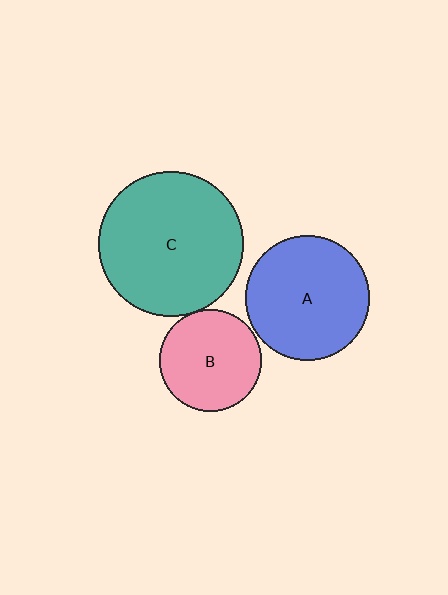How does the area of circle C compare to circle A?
Approximately 1.4 times.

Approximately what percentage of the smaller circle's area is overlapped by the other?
Approximately 5%.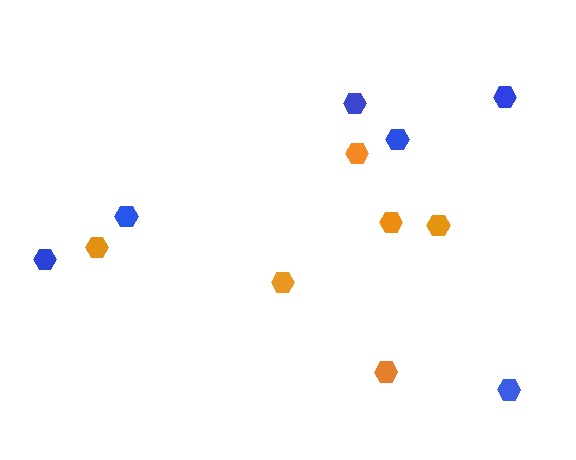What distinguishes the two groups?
There are 2 groups: one group of orange hexagons (6) and one group of blue hexagons (6).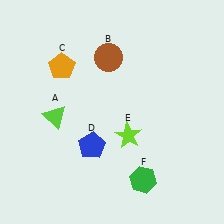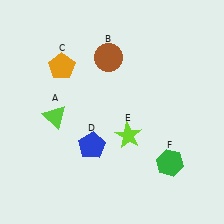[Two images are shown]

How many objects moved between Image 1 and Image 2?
1 object moved between the two images.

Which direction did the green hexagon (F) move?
The green hexagon (F) moved right.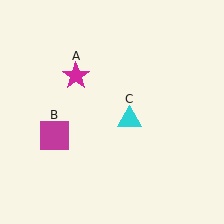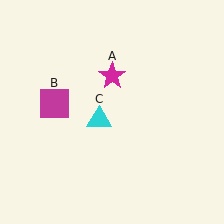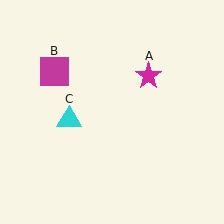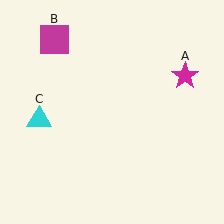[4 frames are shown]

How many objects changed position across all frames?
3 objects changed position: magenta star (object A), magenta square (object B), cyan triangle (object C).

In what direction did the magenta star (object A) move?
The magenta star (object A) moved right.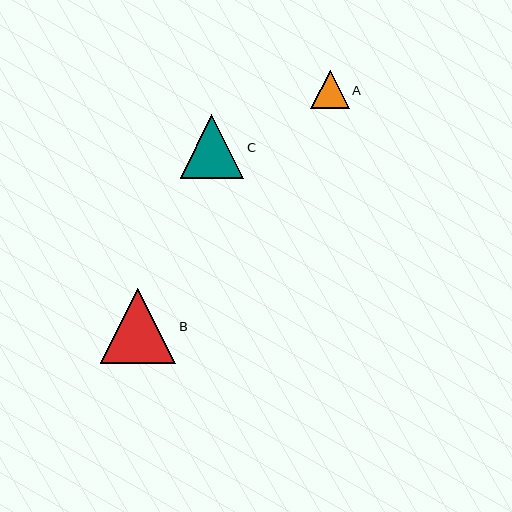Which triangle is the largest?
Triangle B is the largest with a size of approximately 75 pixels.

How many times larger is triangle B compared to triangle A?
Triangle B is approximately 1.9 times the size of triangle A.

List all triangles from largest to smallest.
From largest to smallest: B, C, A.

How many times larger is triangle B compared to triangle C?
Triangle B is approximately 1.2 times the size of triangle C.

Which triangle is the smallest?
Triangle A is the smallest with a size of approximately 39 pixels.